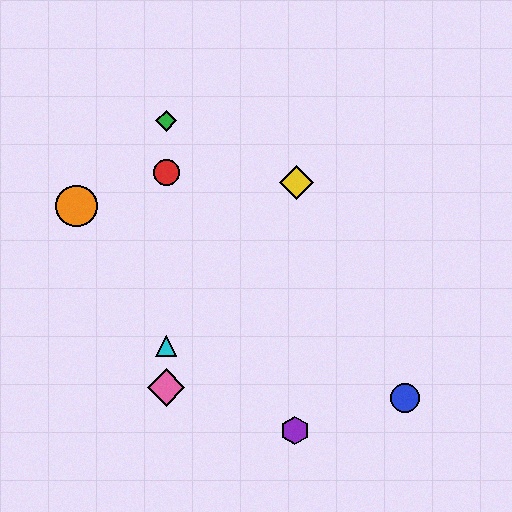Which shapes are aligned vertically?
The red circle, the green diamond, the cyan triangle, the pink diamond are aligned vertically.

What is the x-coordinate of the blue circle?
The blue circle is at x≈405.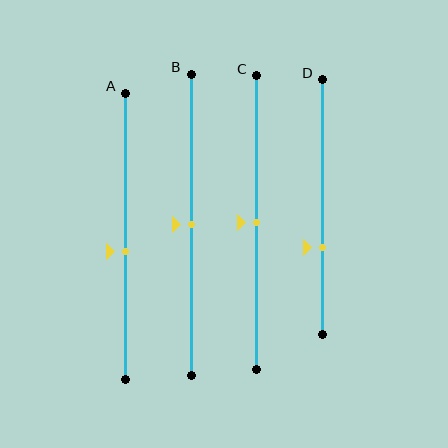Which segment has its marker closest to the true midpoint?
Segment B has its marker closest to the true midpoint.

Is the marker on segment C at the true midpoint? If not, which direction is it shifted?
Yes, the marker on segment C is at the true midpoint.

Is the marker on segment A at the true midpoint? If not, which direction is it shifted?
No, the marker on segment A is shifted downward by about 5% of the segment length.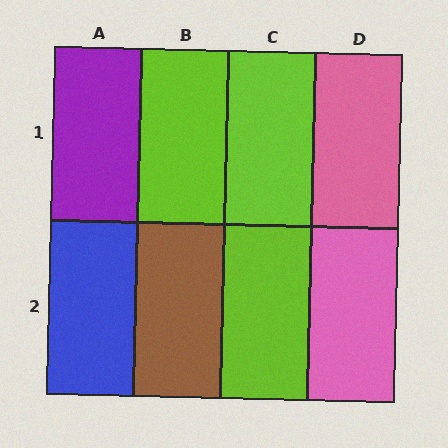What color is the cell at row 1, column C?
Lime.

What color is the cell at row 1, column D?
Pink.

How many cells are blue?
1 cell is blue.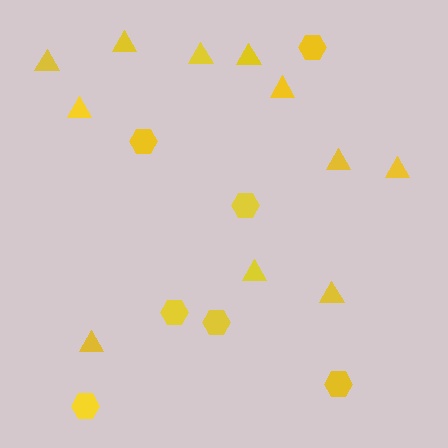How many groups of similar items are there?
There are 2 groups: one group of hexagons (7) and one group of triangles (11).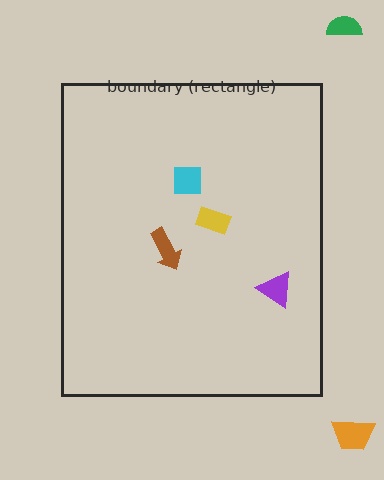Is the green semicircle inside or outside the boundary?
Outside.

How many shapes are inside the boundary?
4 inside, 2 outside.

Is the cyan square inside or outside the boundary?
Inside.